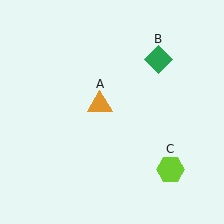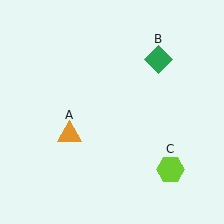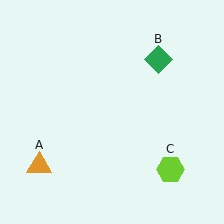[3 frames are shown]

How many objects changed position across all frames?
1 object changed position: orange triangle (object A).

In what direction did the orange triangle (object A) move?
The orange triangle (object A) moved down and to the left.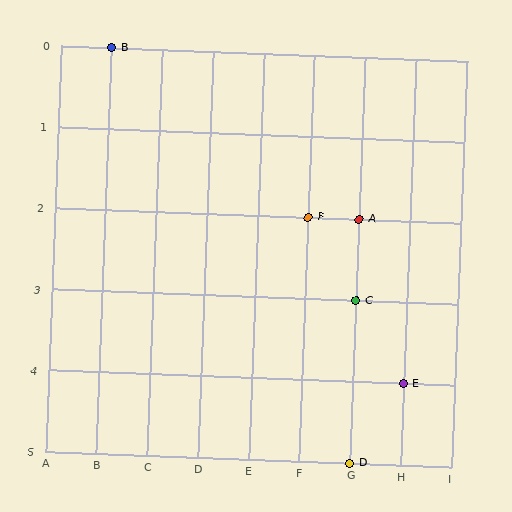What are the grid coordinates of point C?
Point C is at grid coordinates (G, 3).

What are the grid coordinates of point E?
Point E is at grid coordinates (H, 4).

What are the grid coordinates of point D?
Point D is at grid coordinates (G, 5).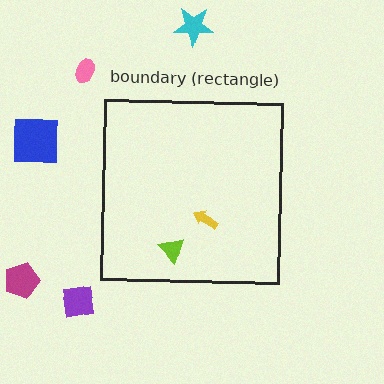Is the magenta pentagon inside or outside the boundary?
Outside.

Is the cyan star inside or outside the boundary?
Outside.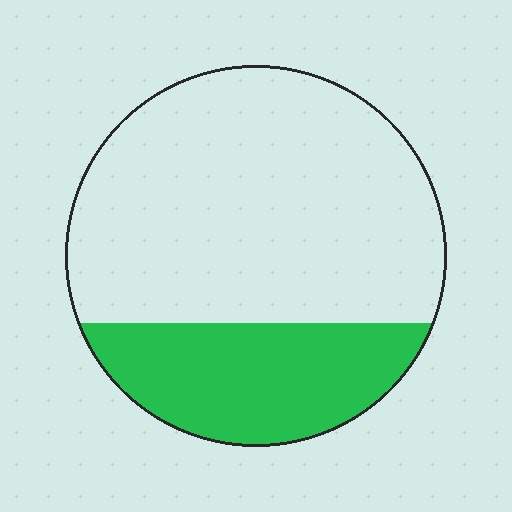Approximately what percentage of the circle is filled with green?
Approximately 30%.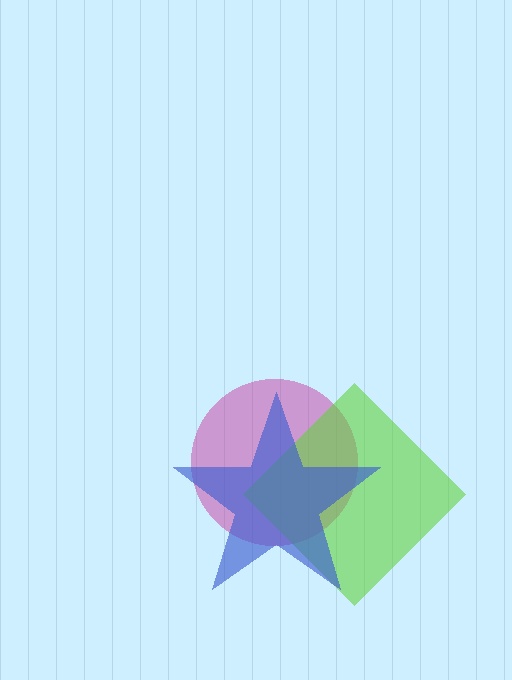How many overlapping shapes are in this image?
There are 3 overlapping shapes in the image.